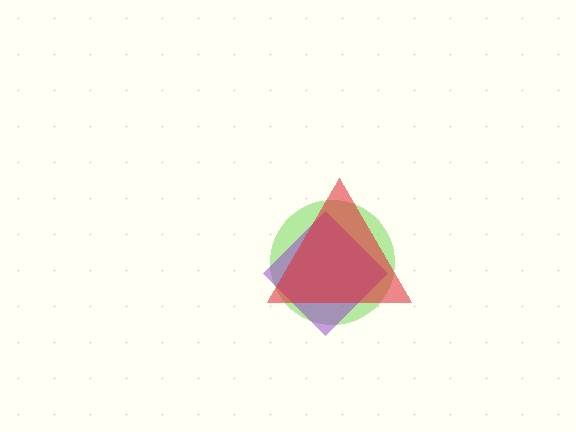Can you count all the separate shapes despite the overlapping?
Yes, there are 3 separate shapes.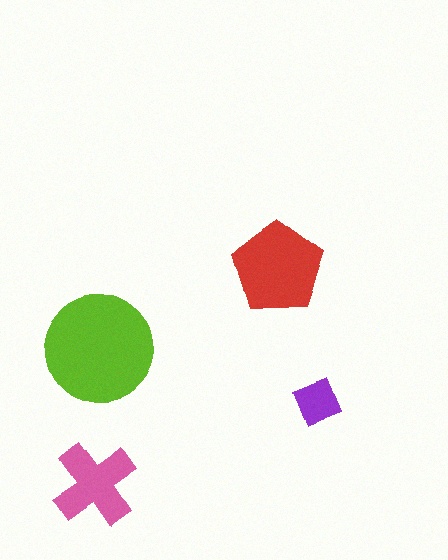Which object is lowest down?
The pink cross is bottommost.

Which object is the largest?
The lime circle.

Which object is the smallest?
The purple square.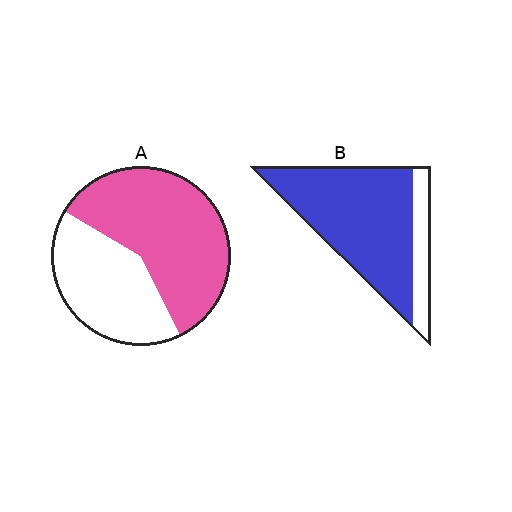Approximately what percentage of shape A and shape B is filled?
A is approximately 60% and B is approximately 80%.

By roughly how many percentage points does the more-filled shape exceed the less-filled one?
By roughly 20 percentage points (B over A).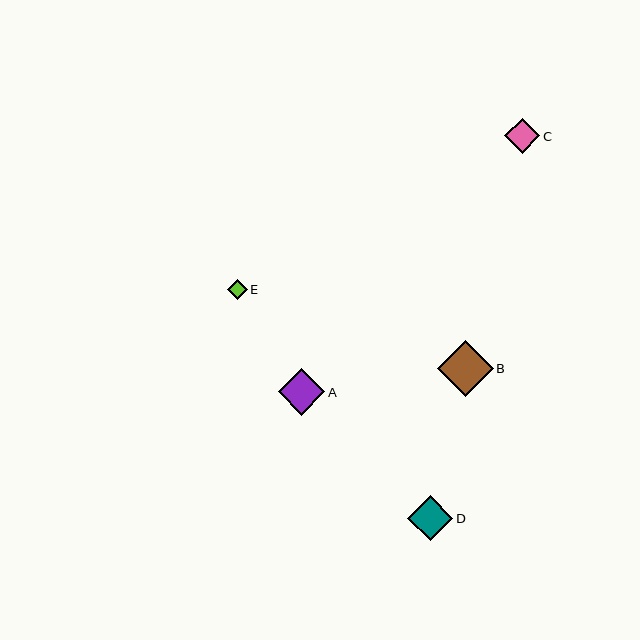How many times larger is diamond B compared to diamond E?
Diamond B is approximately 2.9 times the size of diamond E.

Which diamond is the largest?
Diamond B is the largest with a size of approximately 56 pixels.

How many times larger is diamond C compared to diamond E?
Diamond C is approximately 1.8 times the size of diamond E.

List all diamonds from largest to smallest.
From largest to smallest: B, A, D, C, E.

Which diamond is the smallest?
Diamond E is the smallest with a size of approximately 20 pixels.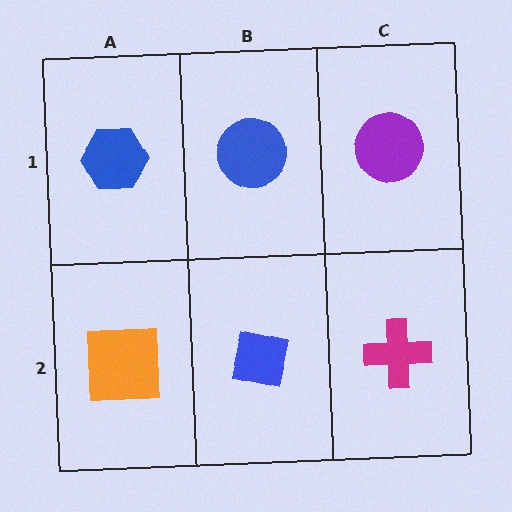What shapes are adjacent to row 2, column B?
A blue circle (row 1, column B), an orange square (row 2, column A), a magenta cross (row 2, column C).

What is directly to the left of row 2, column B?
An orange square.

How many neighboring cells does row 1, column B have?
3.